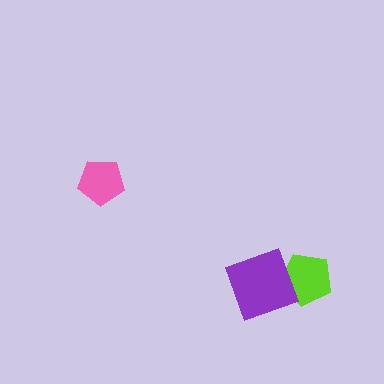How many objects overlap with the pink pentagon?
0 objects overlap with the pink pentagon.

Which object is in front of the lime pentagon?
The purple square is in front of the lime pentagon.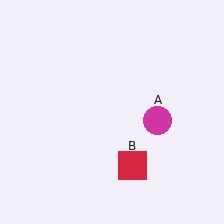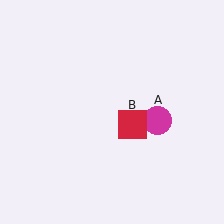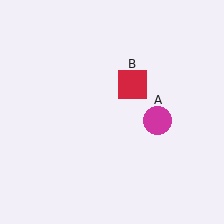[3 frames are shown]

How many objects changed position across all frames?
1 object changed position: red square (object B).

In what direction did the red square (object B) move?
The red square (object B) moved up.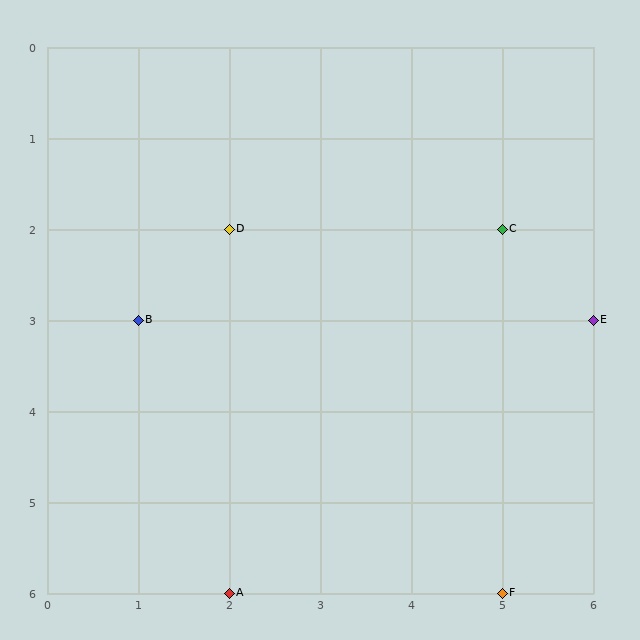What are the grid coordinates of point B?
Point B is at grid coordinates (1, 3).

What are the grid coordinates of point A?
Point A is at grid coordinates (2, 6).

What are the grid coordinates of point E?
Point E is at grid coordinates (6, 3).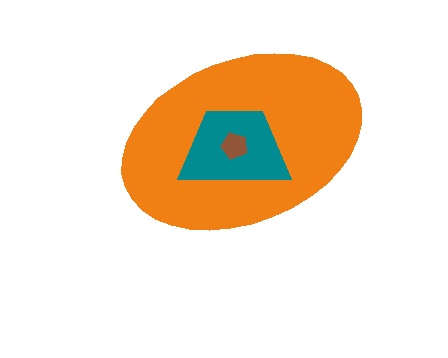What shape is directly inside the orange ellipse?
The teal trapezoid.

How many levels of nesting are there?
3.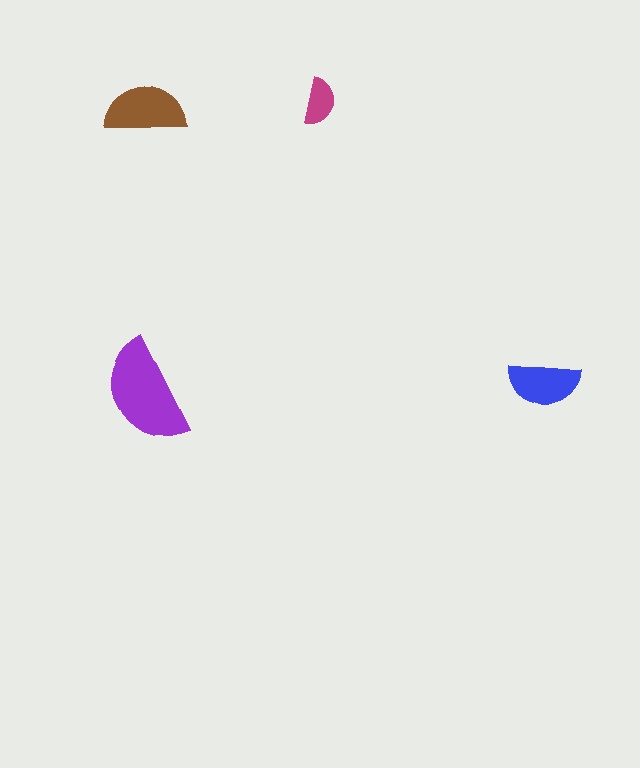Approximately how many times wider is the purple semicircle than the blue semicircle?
About 1.5 times wider.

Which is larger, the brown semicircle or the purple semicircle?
The purple one.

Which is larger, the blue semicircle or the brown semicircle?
The brown one.